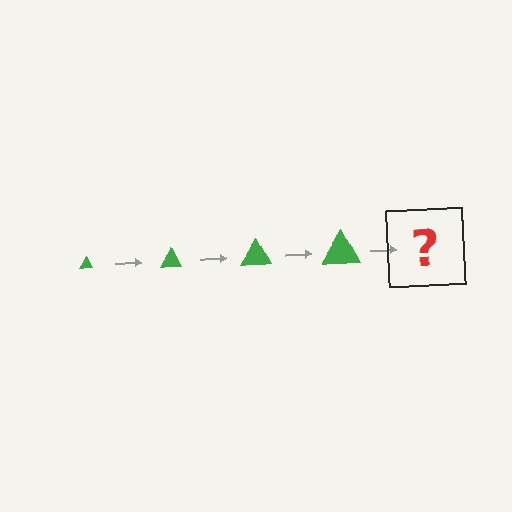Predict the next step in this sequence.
The next step is a green triangle, larger than the previous one.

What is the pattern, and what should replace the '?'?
The pattern is that the triangle gets progressively larger each step. The '?' should be a green triangle, larger than the previous one.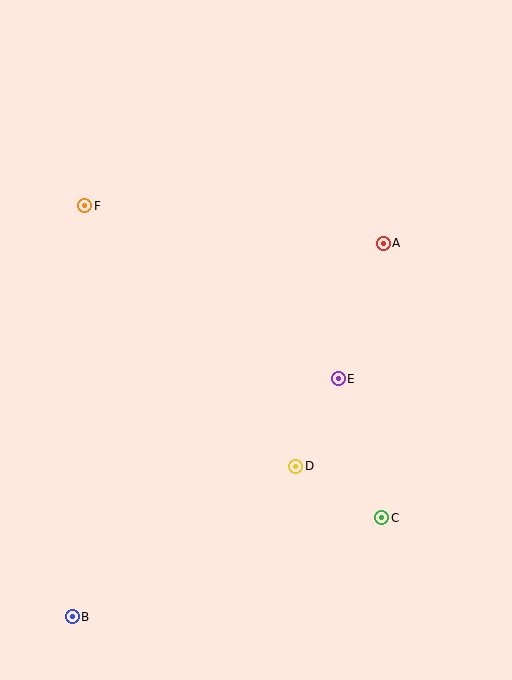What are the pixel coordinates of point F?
Point F is at (85, 206).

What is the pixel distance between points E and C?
The distance between E and C is 146 pixels.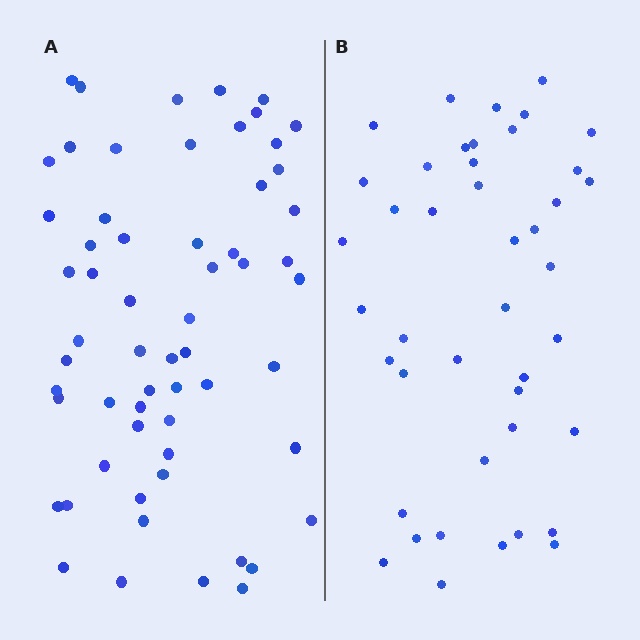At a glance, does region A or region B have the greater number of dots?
Region A (the left region) has more dots.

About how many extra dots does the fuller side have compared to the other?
Region A has approximately 15 more dots than region B.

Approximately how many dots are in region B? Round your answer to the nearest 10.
About 40 dots. (The exact count is 43, which rounds to 40.)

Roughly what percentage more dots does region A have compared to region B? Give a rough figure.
About 40% more.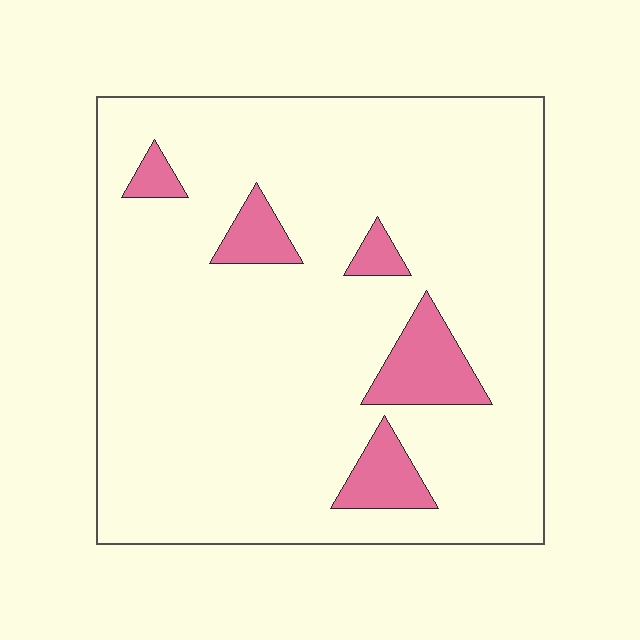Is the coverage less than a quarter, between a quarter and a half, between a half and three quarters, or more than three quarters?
Less than a quarter.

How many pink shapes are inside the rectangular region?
5.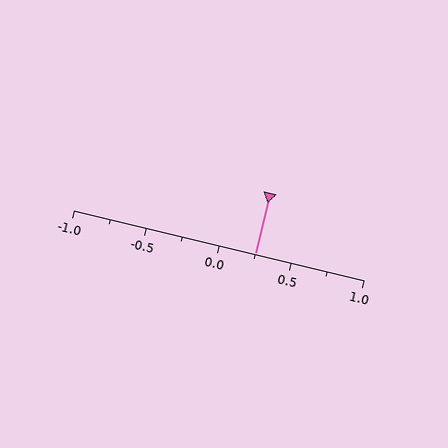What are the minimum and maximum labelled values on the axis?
The axis runs from -1.0 to 1.0.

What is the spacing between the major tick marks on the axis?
The major ticks are spaced 0.5 apart.